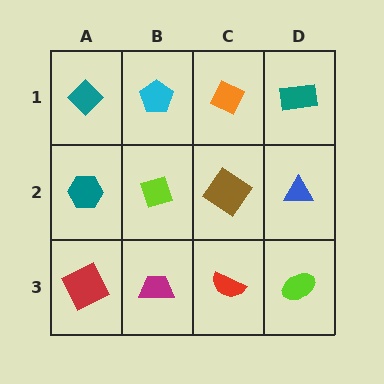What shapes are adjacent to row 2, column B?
A cyan pentagon (row 1, column B), a magenta trapezoid (row 3, column B), a teal hexagon (row 2, column A), a brown diamond (row 2, column C).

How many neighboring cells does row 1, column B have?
3.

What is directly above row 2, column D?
A teal rectangle.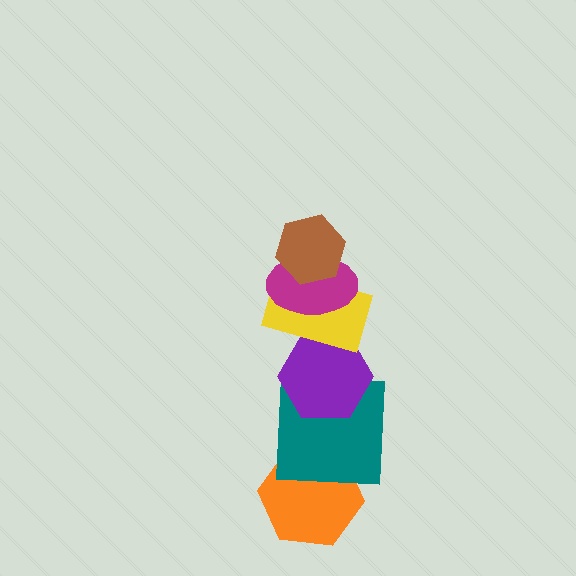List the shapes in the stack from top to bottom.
From top to bottom: the brown hexagon, the magenta ellipse, the yellow rectangle, the purple hexagon, the teal square, the orange hexagon.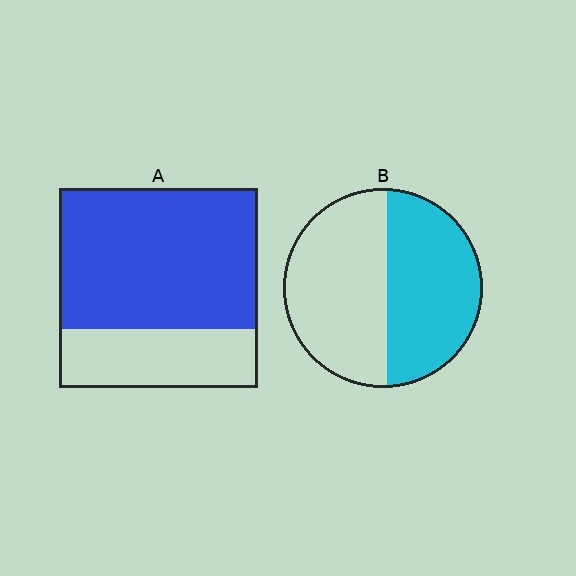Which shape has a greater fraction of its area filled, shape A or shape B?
Shape A.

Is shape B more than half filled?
Roughly half.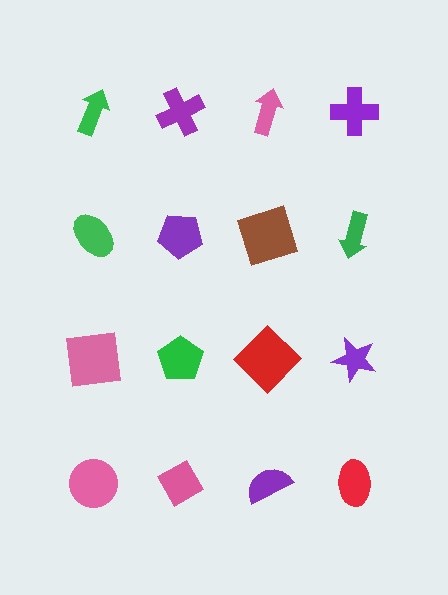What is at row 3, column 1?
A pink square.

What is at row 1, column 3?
A pink arrow.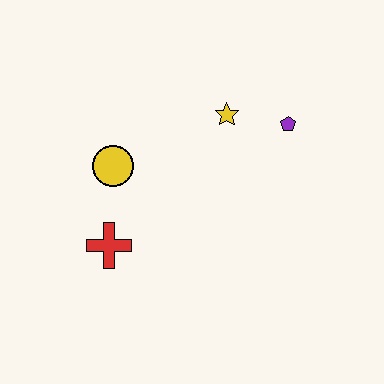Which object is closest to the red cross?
The yellow circle is closest to the red cross.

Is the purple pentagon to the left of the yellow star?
No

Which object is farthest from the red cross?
The purple pentagon is farthest from the red cross.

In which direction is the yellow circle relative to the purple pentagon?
The yellow circle is to the left of the purple pentagon.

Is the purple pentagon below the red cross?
No